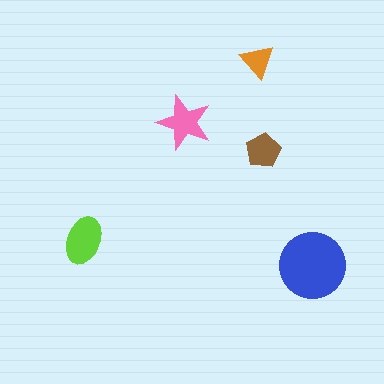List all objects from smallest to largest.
The orange triangle, the brown pentagon, the pink star, the lime ellipse, the blue circle.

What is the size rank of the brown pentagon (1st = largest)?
4th.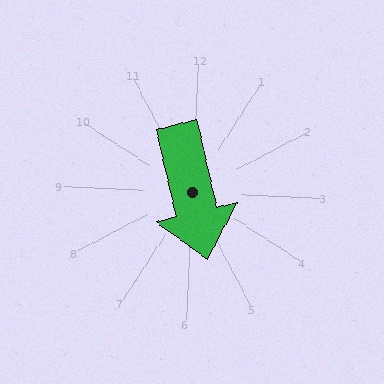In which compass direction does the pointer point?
South.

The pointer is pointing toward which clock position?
Roughly 5 o'clock.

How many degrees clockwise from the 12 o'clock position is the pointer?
Approximately 164 degrees.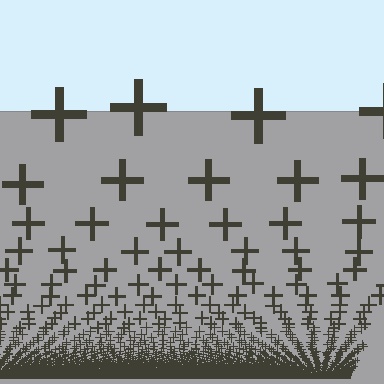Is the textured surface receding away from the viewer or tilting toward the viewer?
The surface appears to tilt toward the viewer. Texture elements get larger and sparser toward the top.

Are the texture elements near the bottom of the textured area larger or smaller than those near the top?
Smaller. The gradient is inverted — elements near the bottom are smaller and denser.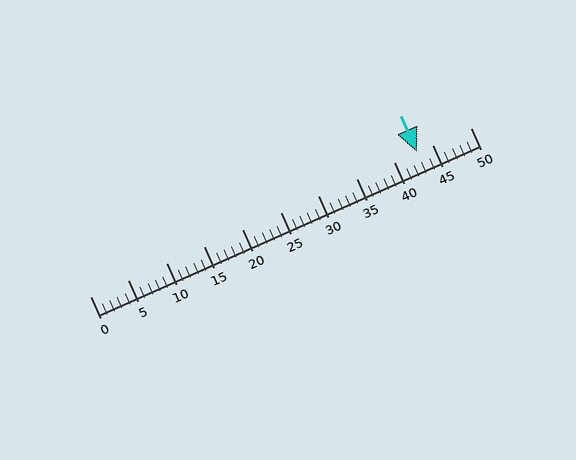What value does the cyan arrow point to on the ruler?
The cyan arrow points to approximately 43.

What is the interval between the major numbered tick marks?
The major tick marks are spaced 5 units apart.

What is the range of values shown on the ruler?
The ruler shows values from 0 to 50.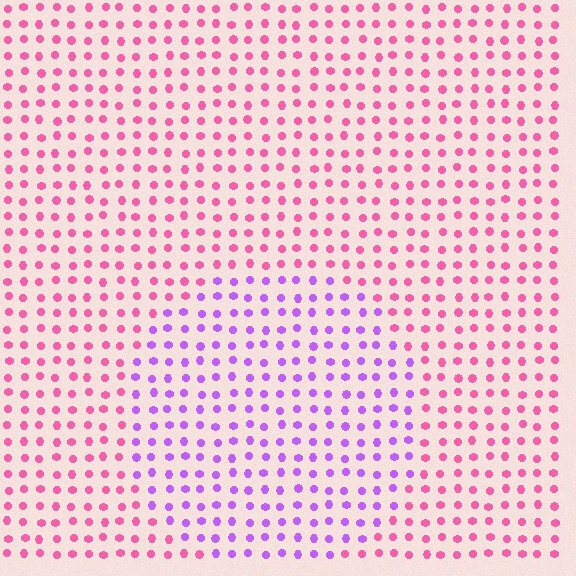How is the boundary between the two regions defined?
The boundary is defined purely by a slight shift in hue (about 50 degrees). Spacing, size, and orientation are identical on both sides.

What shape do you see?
I see a circle.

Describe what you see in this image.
The image is filled with small pink elements in a uniform arrangement. A circle-shaped region is visible where the elements are tinted to a slightly different hue, forming a subtle color boundary.